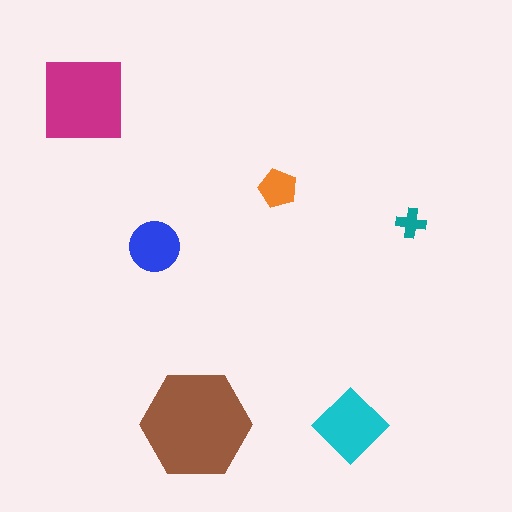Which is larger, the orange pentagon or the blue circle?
The blue circle.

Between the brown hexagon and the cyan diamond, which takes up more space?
The brown hexagon.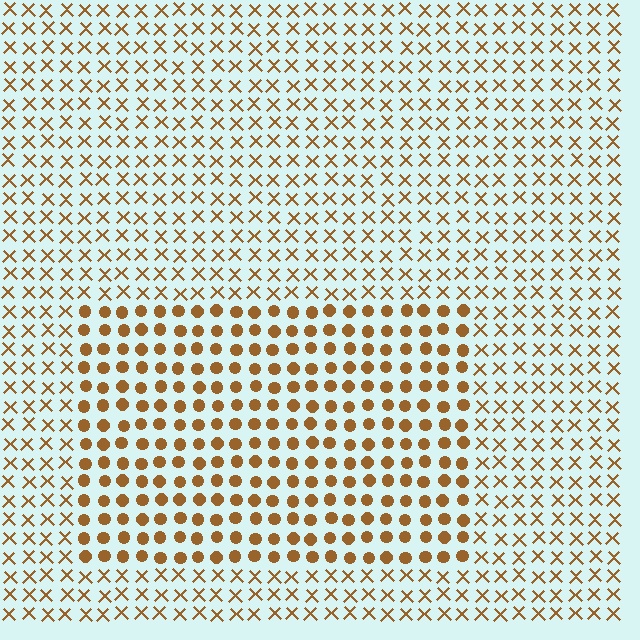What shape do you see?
I see a rectangle.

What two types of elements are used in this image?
The image uses circles inside the rectangle region and X marks outside it.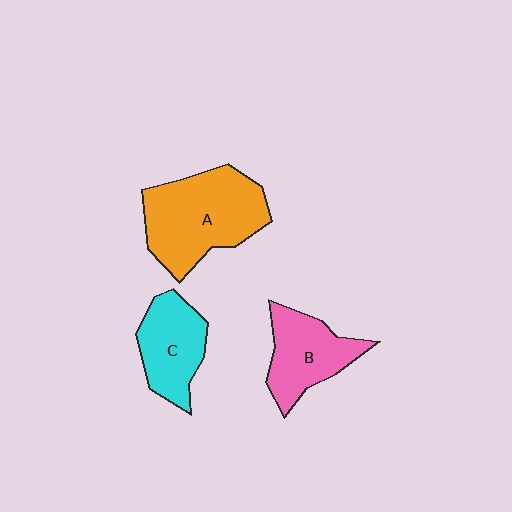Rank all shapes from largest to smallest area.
From largest to smallest: A (orange), B (pink), C (cyan).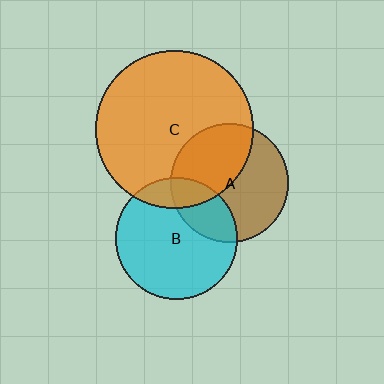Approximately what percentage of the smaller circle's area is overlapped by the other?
Approximately 45%.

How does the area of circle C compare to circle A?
Approximately 1.8 times.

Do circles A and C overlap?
Yes.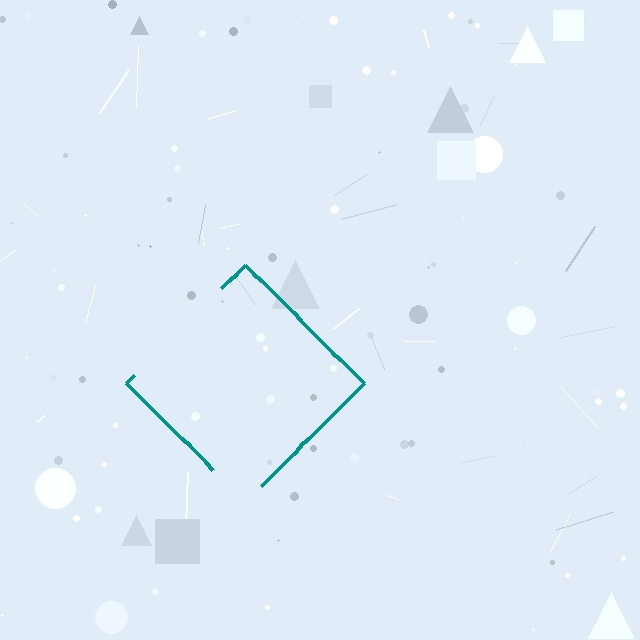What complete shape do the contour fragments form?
The contour fragments form a diamond.